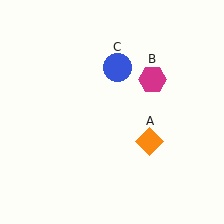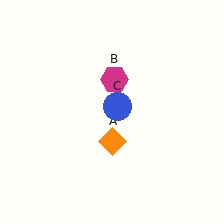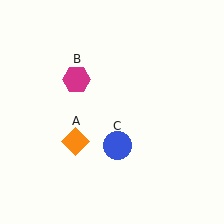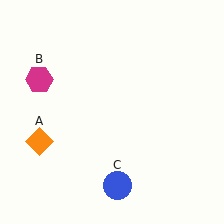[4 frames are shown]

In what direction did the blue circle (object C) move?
The blue circle (object C) moved down.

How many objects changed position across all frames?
3 objects changed position: orange diamond (object A), magenta hexagon (object B), blue circle (object C).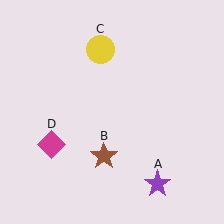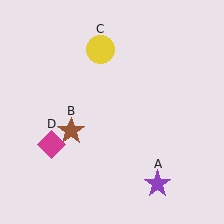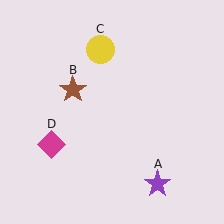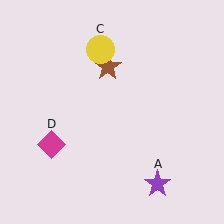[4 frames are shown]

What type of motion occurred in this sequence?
The brown star (object B) rotated clockwise around the center of the scene.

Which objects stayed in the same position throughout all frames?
Purple star (object A) and yellow circle (object C) and magenta diamond (object D) remained stationary.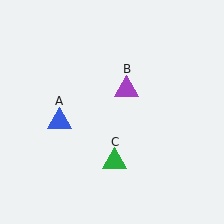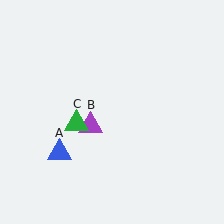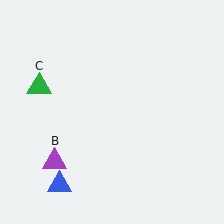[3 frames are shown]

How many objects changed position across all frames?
3 objects changed position: blue triangle (object A), purple triangle (object B), green triangle (object C).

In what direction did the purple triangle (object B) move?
The purple triangle (object B) moved down and to the left.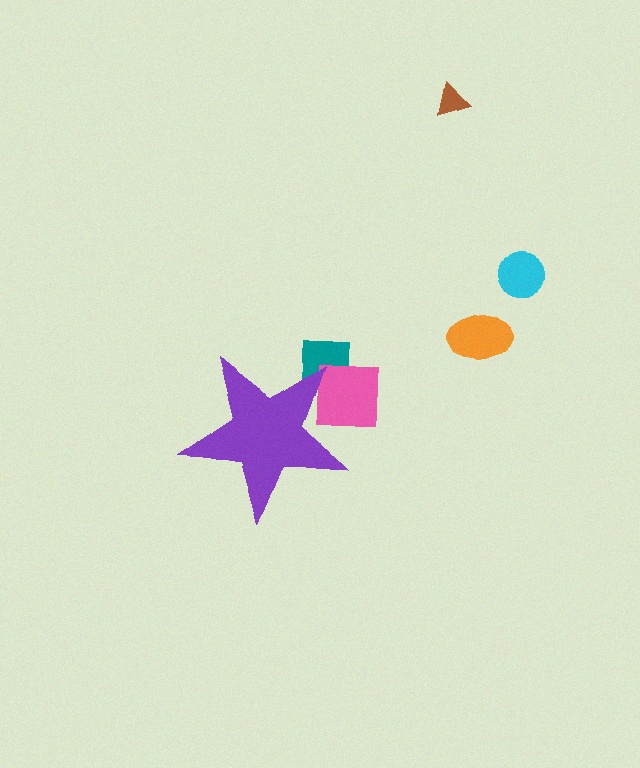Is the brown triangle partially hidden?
No, the brown triangle is fully visible.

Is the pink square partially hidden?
Yes, the pink square is partially hidden behind the purple star.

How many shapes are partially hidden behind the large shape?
2 shapes are partially hidden.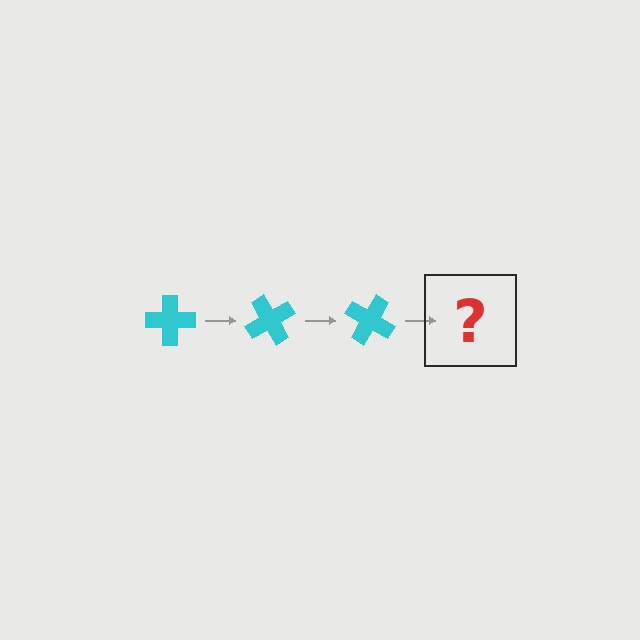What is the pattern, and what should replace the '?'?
The pattern is that the cross rotates 60 degrees each step. The '?' should be a cyan cross rotated 180 degrees.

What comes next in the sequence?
The next element should be a cyan cross rotated 180 degrees.